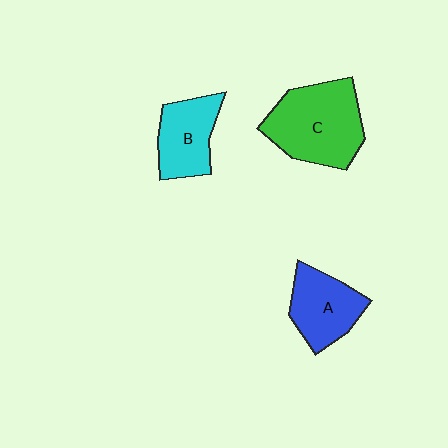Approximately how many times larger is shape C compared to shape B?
Approximately 1.6 times.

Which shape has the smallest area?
Shape B (cyan).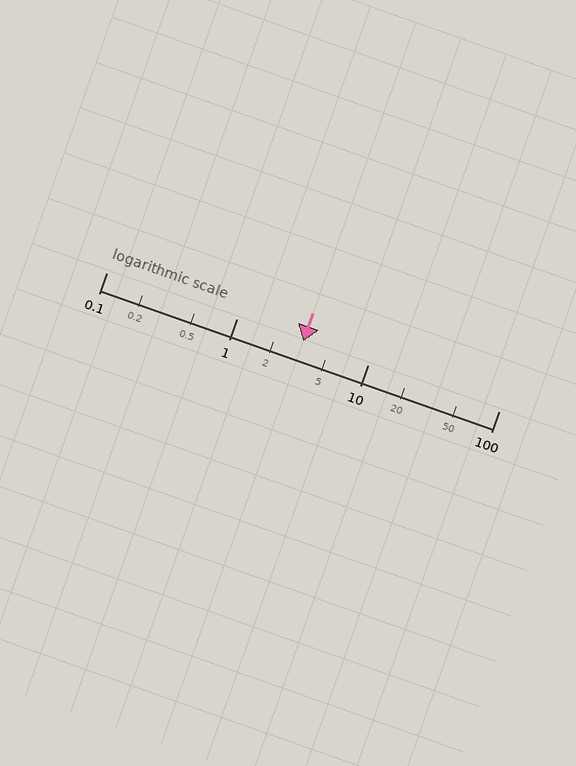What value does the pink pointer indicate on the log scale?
The pointer indicates approximately 3.2.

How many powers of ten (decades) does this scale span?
The scale spans 3 decades, from 0.1 to 100.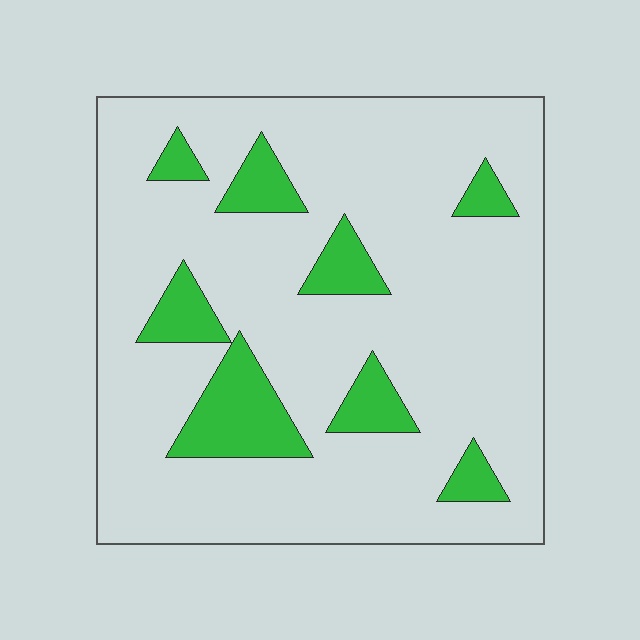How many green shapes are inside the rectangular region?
8.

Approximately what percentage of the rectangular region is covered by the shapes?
Approximately 15%.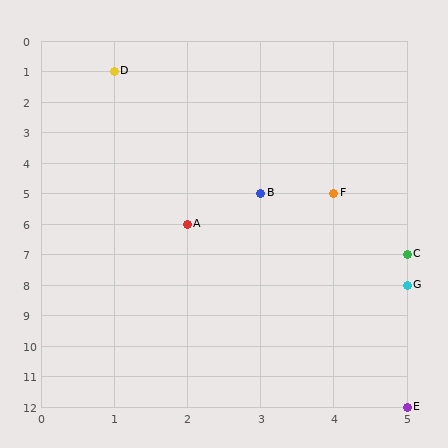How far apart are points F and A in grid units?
Points F and A are 2 columns and 1 row apart (about 2.2 grid units diagonally).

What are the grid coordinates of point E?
Point E is at grid coordinates (5, 12).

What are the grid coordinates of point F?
Point F is at grid coordinates (4, 5).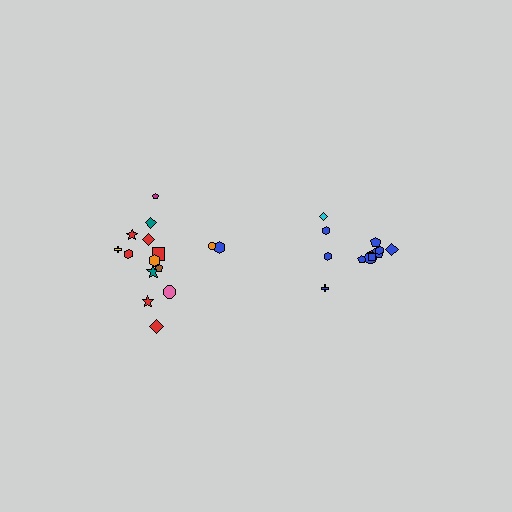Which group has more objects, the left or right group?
The left group.